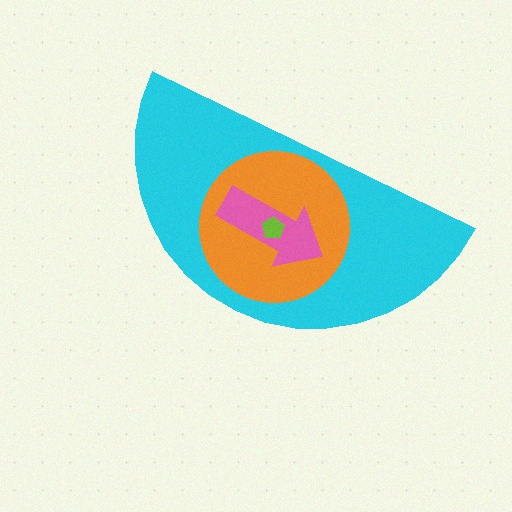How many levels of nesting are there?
4.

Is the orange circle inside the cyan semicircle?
Yes.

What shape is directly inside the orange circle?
The pink arrow.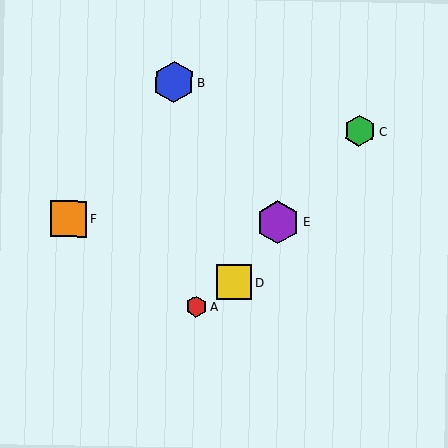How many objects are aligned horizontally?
2 objects (E, F) are aligned horizontally.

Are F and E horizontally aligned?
Yes, both are at y≈219.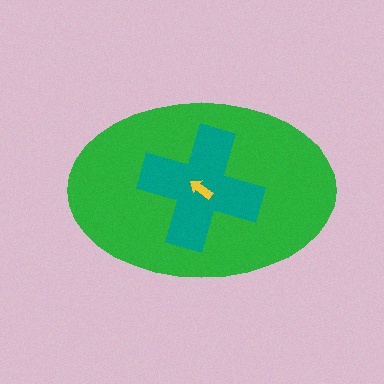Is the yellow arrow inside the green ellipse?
Yes.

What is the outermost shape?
The green ellipse.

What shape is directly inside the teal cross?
The yellow arrow.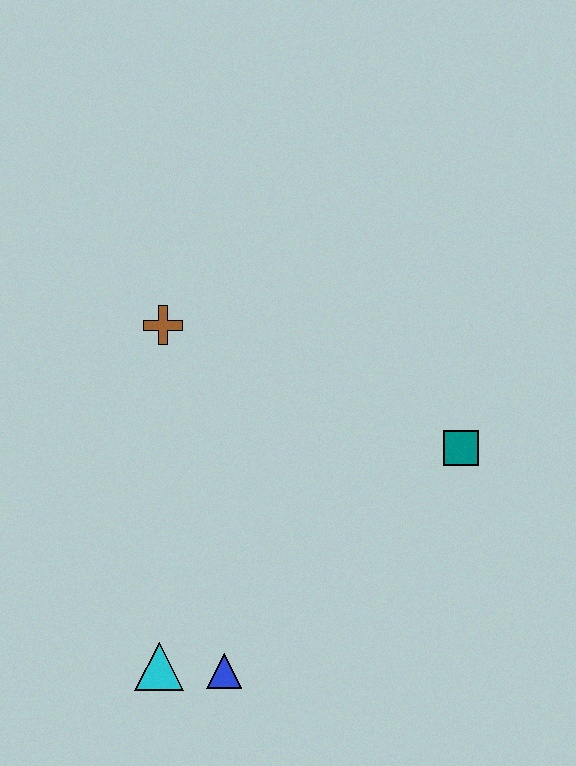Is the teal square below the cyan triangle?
No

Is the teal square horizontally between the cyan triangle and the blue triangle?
No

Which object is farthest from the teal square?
The cyan triangle is farthest from the teal square.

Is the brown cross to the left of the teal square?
Yes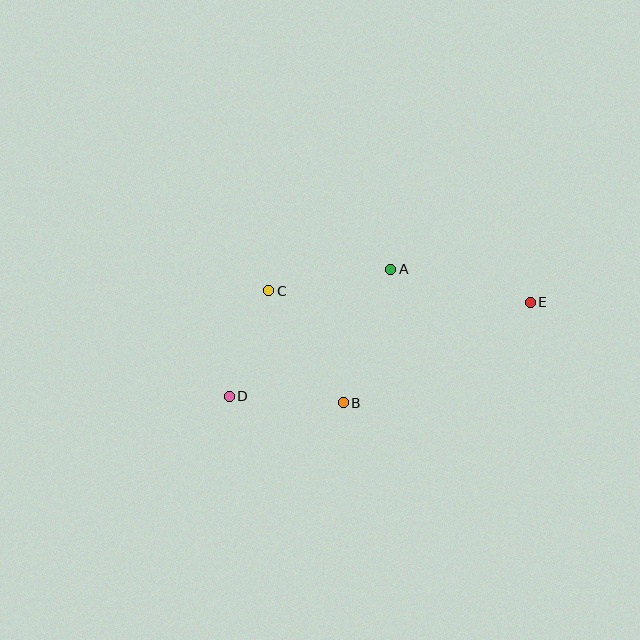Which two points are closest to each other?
Points C and D are closest to each other.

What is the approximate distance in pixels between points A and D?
The distance between A and D is approximately 206 pixels.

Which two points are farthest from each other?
Points D and E are farthest from each other.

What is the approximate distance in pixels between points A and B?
The distance between A and B is approximately 142 pixels.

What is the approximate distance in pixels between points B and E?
The distance between B and E is approximately 212 pixels.